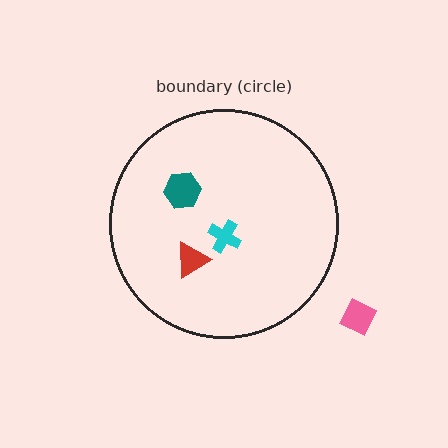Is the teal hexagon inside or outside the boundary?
Inside.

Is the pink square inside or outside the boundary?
Outside.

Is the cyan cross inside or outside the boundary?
Inside.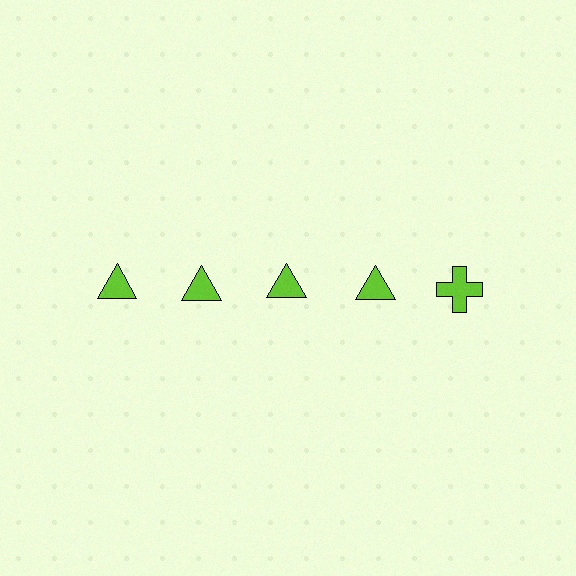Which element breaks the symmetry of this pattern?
The lime cross in the top row, rightmost column breaks the symmetry. All other shapes are lime triangles.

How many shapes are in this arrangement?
There are 5 shapes arranged in a grid pattern.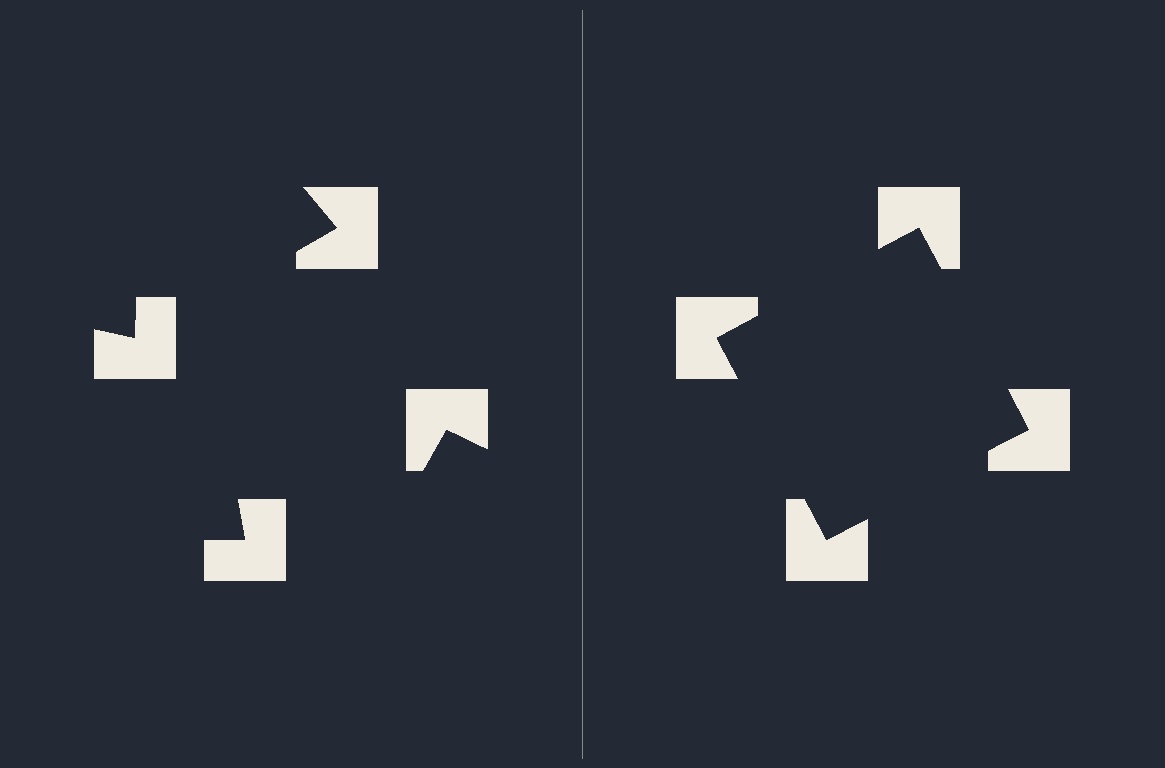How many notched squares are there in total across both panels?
8 — 4 on each side.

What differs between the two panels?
The notched squares are positioned identically on both sides; only the wedge orientations differ. On the right they align to a square; on the left they are misaligned.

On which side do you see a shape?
An illusory square appears on the right side. On the left side the wedge cuts are rotated, so no coherent shape forms.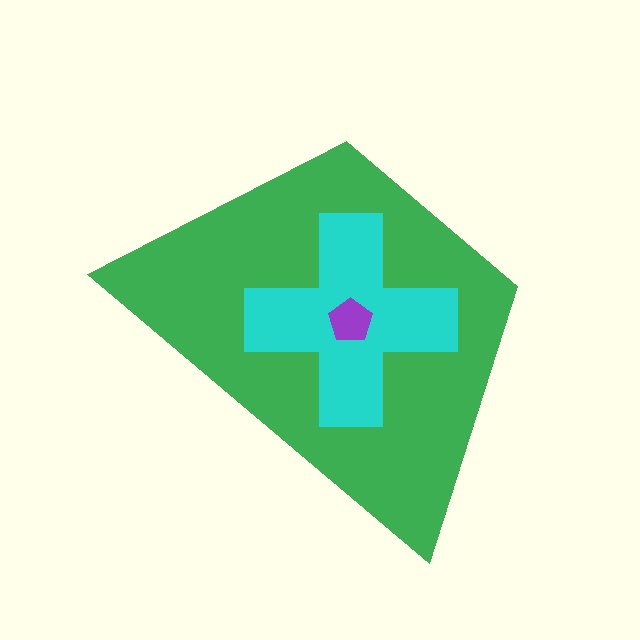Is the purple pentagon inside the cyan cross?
Yes.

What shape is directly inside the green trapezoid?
The cyan cross.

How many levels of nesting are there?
3.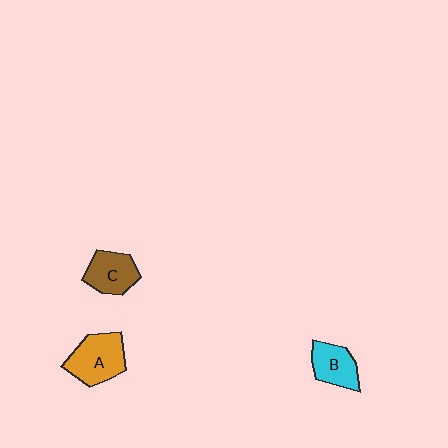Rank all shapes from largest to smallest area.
From largest to smallest: A (orange), C (brown), B (cyan).